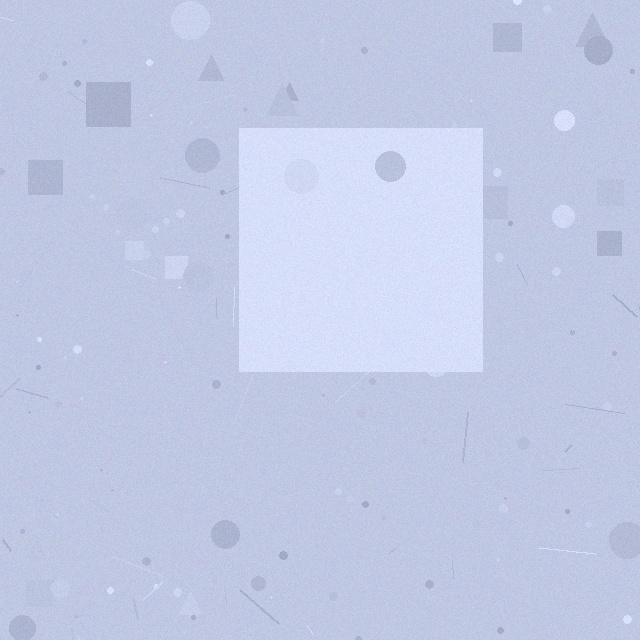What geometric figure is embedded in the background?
A square is embedded in the background.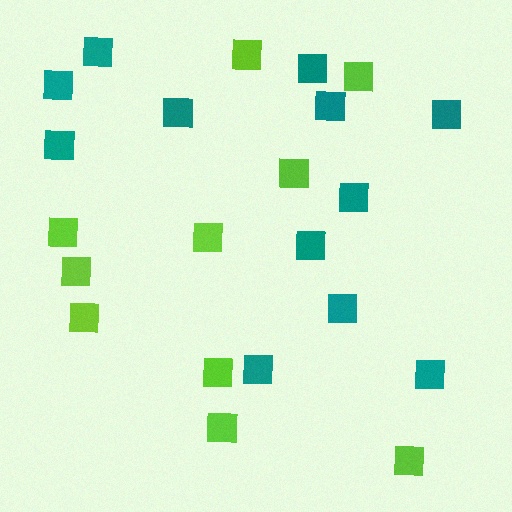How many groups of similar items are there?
There are 2 groups: one group of teal squares (12) and one group of lime squares (10).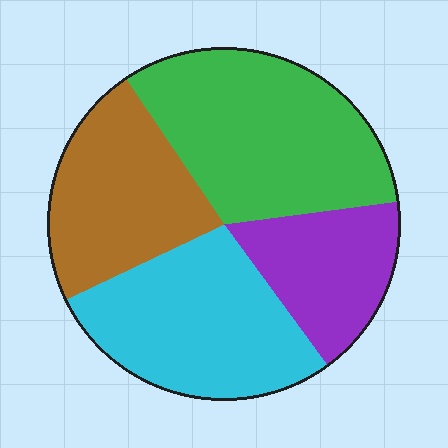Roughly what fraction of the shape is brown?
Brown covers about 25% of the shape.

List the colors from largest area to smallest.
From largest to smallest: green, cyan, brown, purple.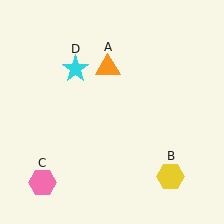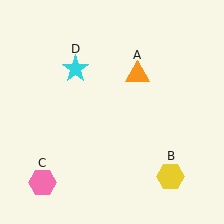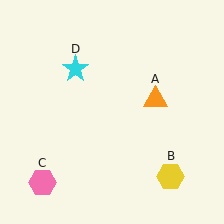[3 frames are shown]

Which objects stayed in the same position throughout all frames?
Yellow hexagon (object B) and pink hexagon (object C) and cyan star (object D) remained stationary.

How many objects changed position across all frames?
1 object changed position: orange triangle (object A).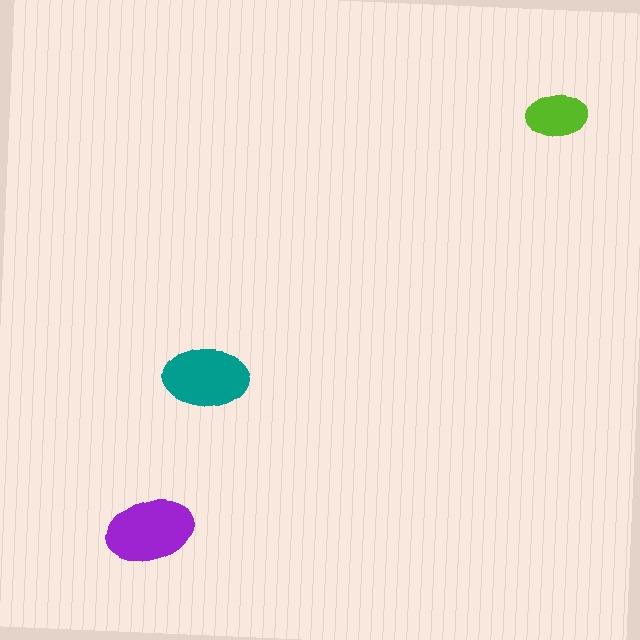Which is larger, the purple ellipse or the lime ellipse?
The purple one.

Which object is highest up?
The lime ellipse is topmost.